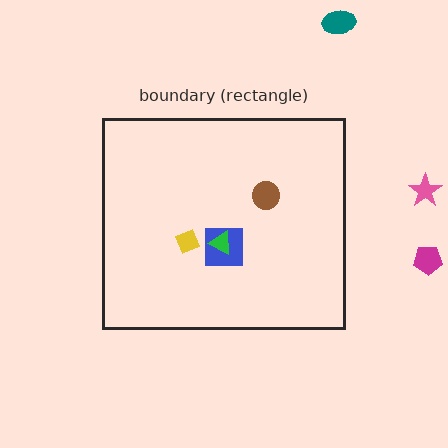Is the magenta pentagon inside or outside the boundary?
Outside.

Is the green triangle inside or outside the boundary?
Inside.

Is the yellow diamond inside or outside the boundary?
Inside.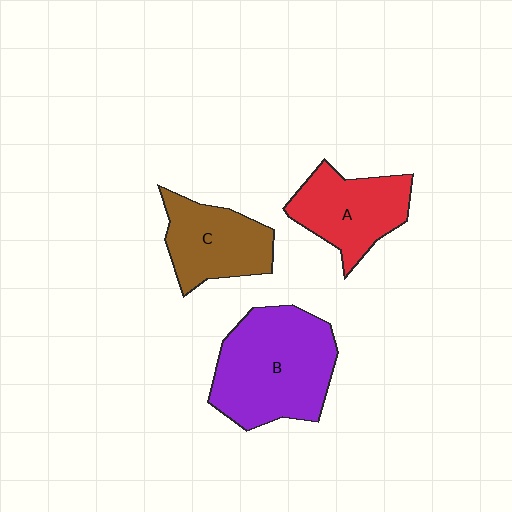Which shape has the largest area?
Shape B (purple).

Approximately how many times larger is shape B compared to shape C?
Approximately 1.6 times.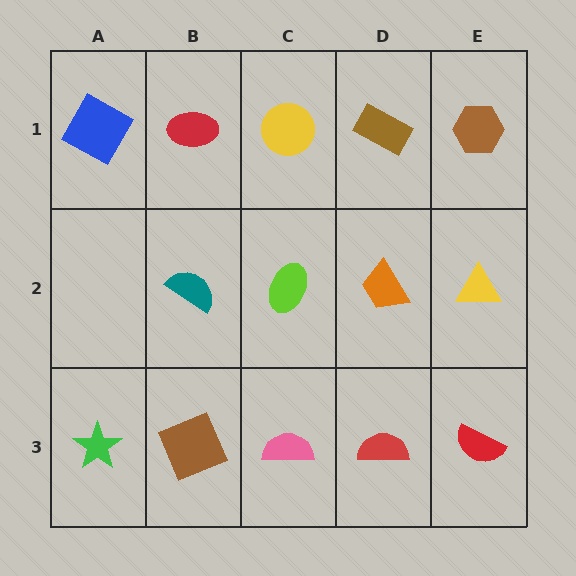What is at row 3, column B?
A brown square.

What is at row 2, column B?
A teal semicircle.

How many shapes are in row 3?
5 shapes.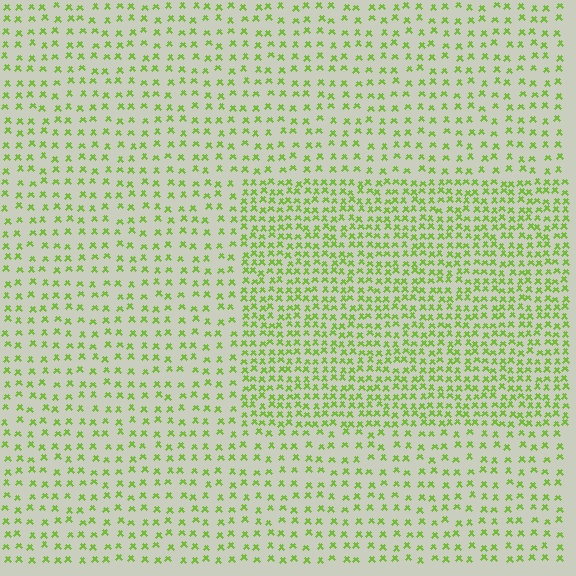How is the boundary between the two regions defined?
The boundary is defined by a change in element density (approximately 2.0x ratio). All elements are the same color, size, and shape.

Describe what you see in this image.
The image contains small lime elements arranged at two different densities. A rectangle-shaped region is visible where the elements are more densely packed than the surrounding area.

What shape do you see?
I see a rectangle.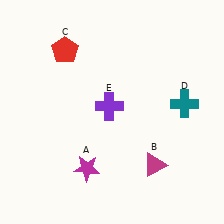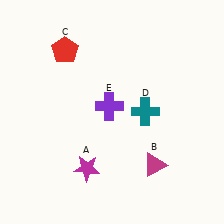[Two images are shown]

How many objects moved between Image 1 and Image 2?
1 object moved between the two images.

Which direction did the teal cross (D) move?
The teal cross (D) moved left.